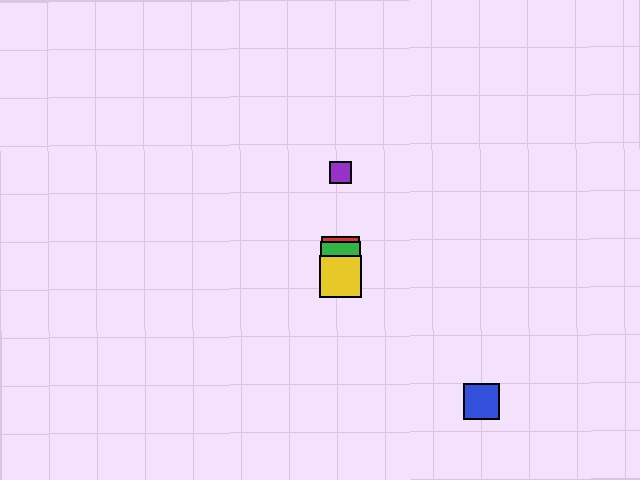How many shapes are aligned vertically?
4 shapes (the red square, the green square, the yellow square, the purple square) are aligned vertically.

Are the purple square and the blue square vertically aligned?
No, the purple square is at x≈340 and the blue square is at x≈481.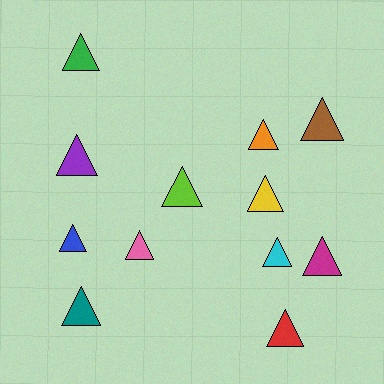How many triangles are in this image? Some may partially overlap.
There are 12 triangles.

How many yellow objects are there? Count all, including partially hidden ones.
There is 1 yellow object.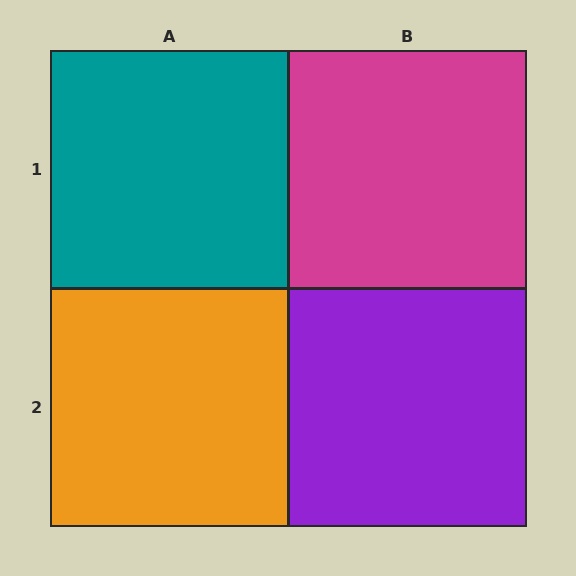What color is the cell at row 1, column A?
Teal.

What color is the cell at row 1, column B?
Magenta.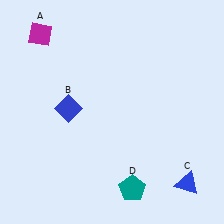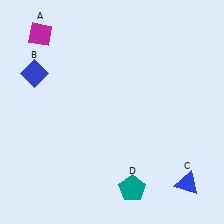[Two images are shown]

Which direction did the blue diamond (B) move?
The blue diamond (B) moved up.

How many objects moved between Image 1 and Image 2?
1 object moved between the two images.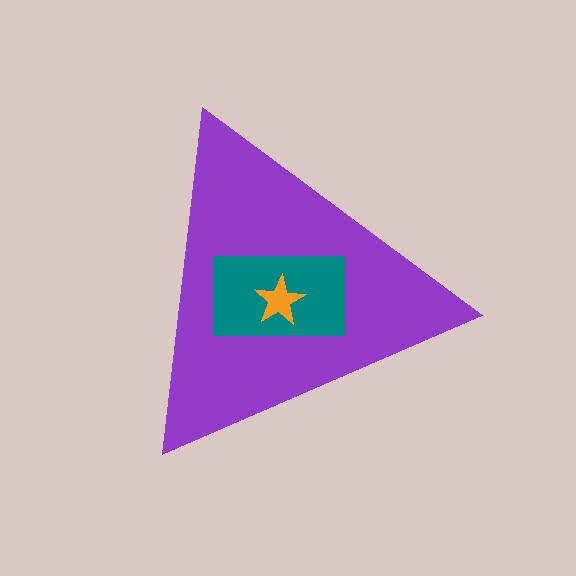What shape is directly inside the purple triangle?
The teal rectangle.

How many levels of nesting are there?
3.